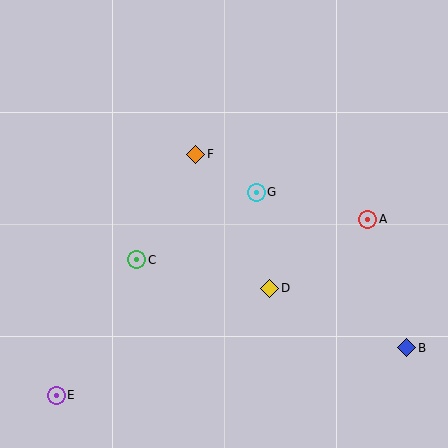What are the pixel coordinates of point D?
Point D is at (270, 288).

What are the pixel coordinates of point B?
Point B is at (407, 348).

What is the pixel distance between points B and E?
The distance between B and E is 354 pixels.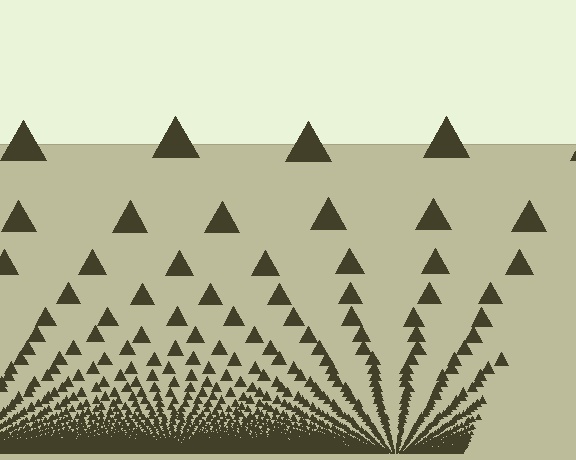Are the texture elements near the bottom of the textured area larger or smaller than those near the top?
Smaller. The gradient is inverted — elements near the bottom are smaller and denser.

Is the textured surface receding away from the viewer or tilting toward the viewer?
The surface appears to tilt toward the viewer. Texture elements get larger and sparser toward the top.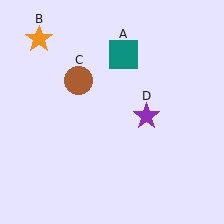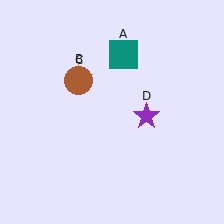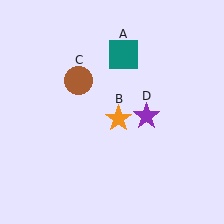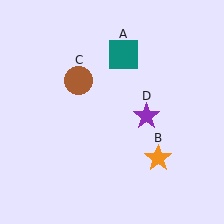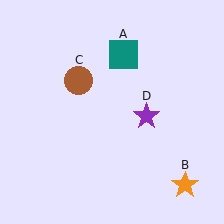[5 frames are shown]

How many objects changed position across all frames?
1 object changed position: orange star (object B).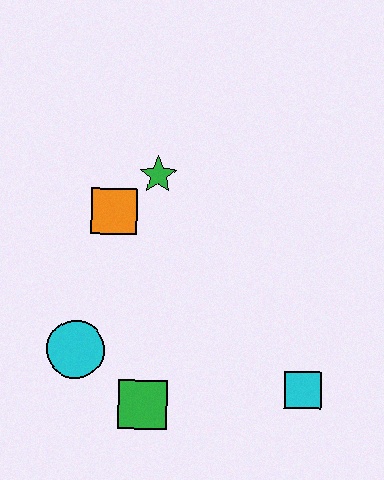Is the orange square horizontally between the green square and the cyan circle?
Yes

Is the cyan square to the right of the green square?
Yes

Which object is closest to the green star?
The orange square is closest to the green star.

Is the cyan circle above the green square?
Yes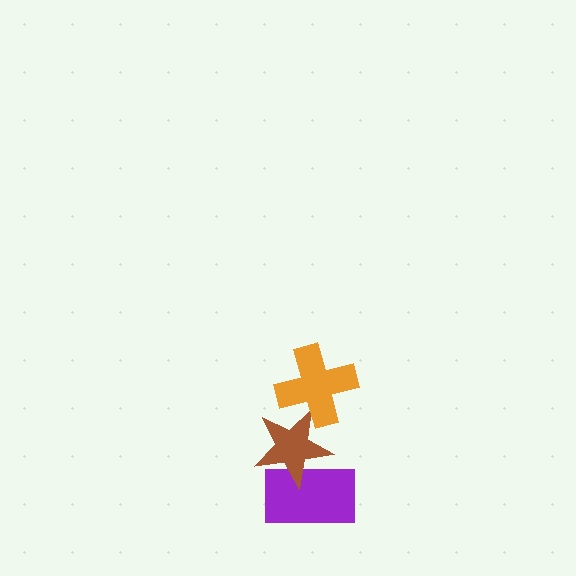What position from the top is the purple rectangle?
The purple rectangle is 3rd from the top.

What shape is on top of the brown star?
The orange cross is on top of the brown star.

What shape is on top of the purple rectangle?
The brown star is on top of the purple rectangle.